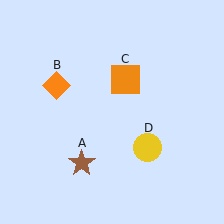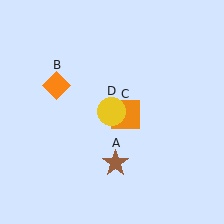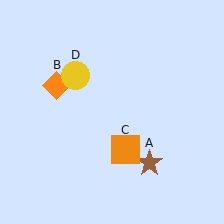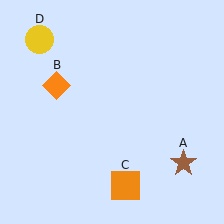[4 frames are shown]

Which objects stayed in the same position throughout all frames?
Orange diamond (object B) remained stationary.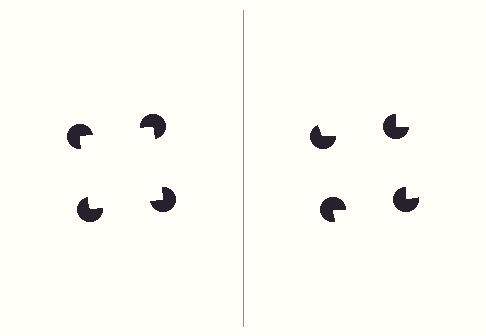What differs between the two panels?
The pac-man discs are positioned identically on both sides; only the wedge orientations differ. On the left they align to a square; on the right they are misaligned.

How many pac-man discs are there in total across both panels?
8 — 4 on each side.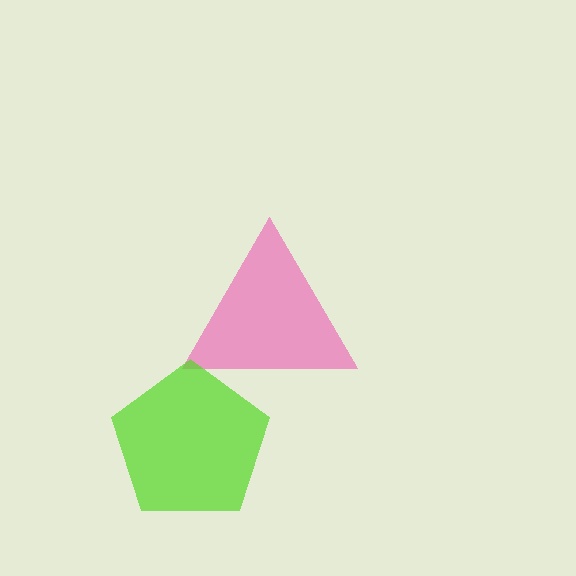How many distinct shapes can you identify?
There are 2 distinct shapes: a pink triangle, a lime pentagon.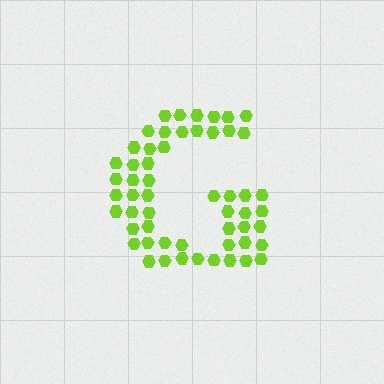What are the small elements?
The small elements are hexagons.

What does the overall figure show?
The overall figure shows the letter G.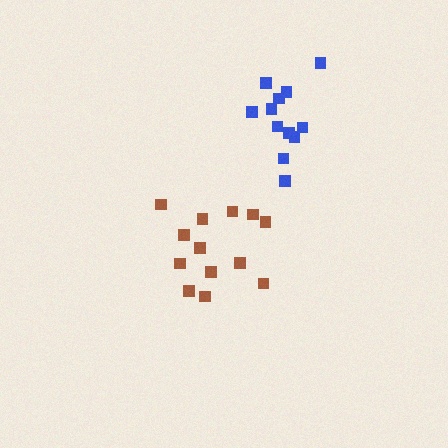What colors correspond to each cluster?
The clusters are colored: brown, blue.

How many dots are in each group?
Group 1: 13 dots, Group 2: 12 dots (25 total).